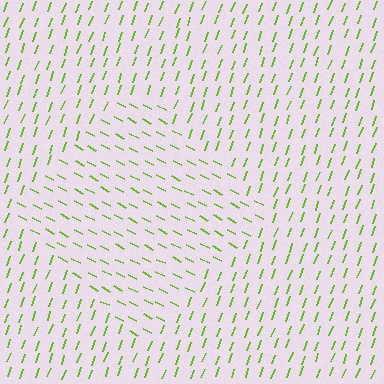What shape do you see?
I see a diamond.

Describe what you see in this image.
The image is filled with small lime line segments. A diamond region in the image has lines oriented differently from the surrounding lines, creating a visible texture boundary.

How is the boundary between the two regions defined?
The boundary is defined purely by a change in line orientation (approximately 83 degrees difference). All lines are the same color and thickness.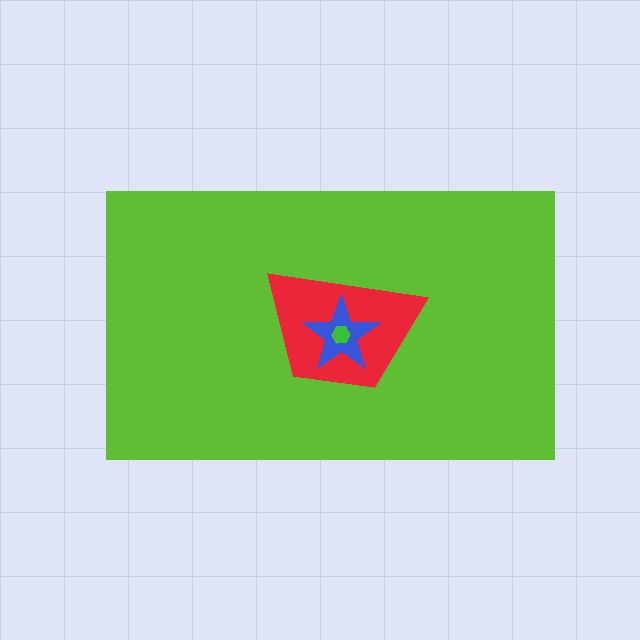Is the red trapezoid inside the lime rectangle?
Yes.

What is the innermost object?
The green hexagon.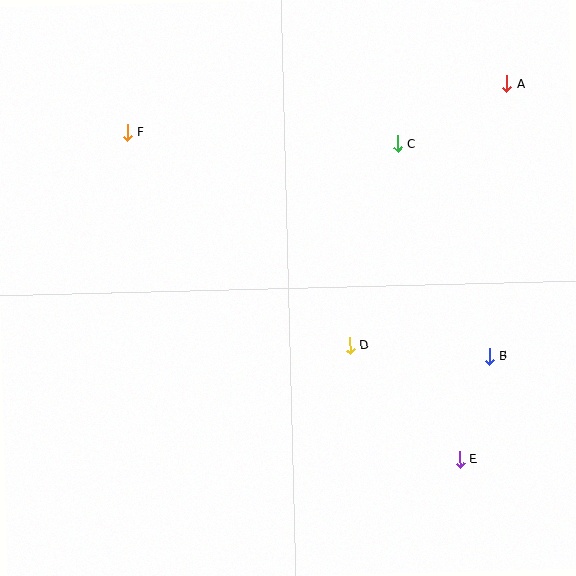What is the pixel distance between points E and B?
The distance between E and B is 108 pixels.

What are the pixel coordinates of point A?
Point A is at (507, 84).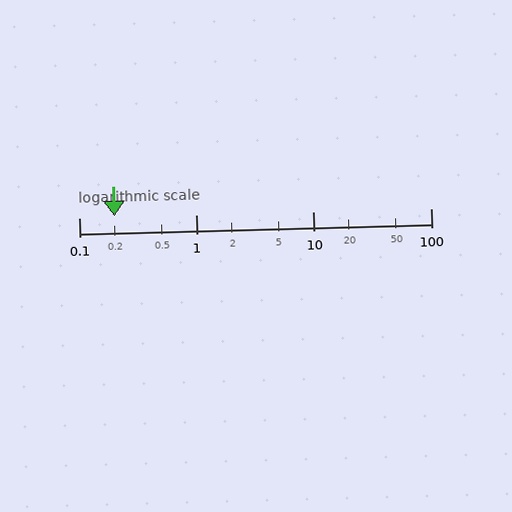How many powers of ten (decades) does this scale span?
The scale spans 3 decades, from 0.1 to 100.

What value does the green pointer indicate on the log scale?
The pointer indicates approximately 0.2.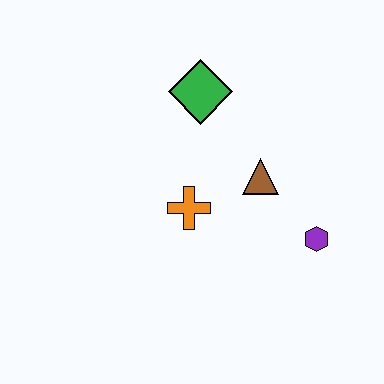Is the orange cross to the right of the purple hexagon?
No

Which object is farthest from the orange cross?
The purple hexagon is farthest from the orange cross.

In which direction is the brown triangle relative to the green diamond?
The brown triangle is below the green diamond.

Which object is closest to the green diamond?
The brown triangle is closest to the green diamond.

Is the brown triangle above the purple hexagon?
Yes